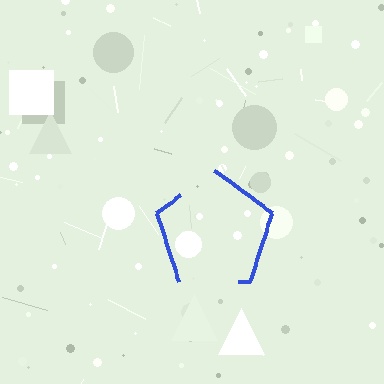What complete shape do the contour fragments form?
The contour fragments form a pentagon.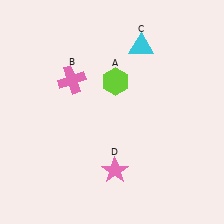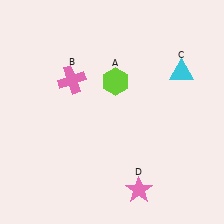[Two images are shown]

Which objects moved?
The objects that moved are: the cyan triangle (C), the pink star (D).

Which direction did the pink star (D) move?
The pink star (D) moved right.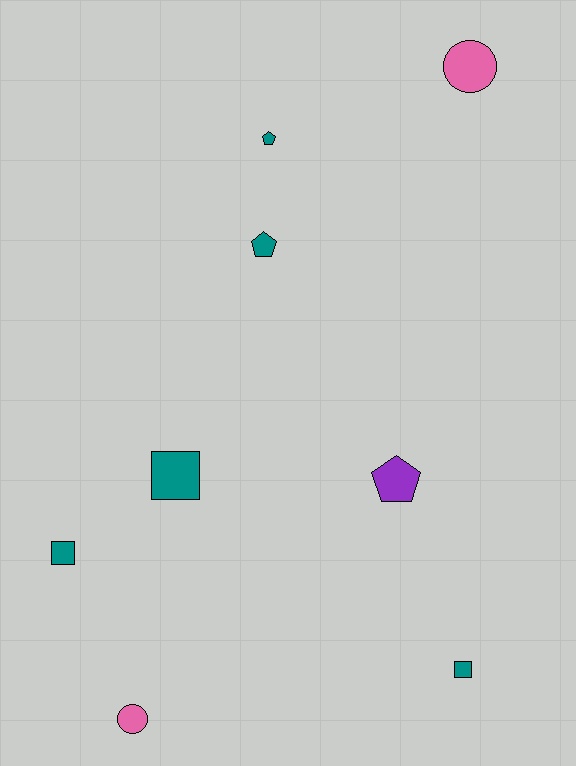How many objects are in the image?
There are 8 objects.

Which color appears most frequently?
Teal, with 5 objects.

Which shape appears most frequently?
Pentagon, with 3 objects.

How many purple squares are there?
There are no purple squares.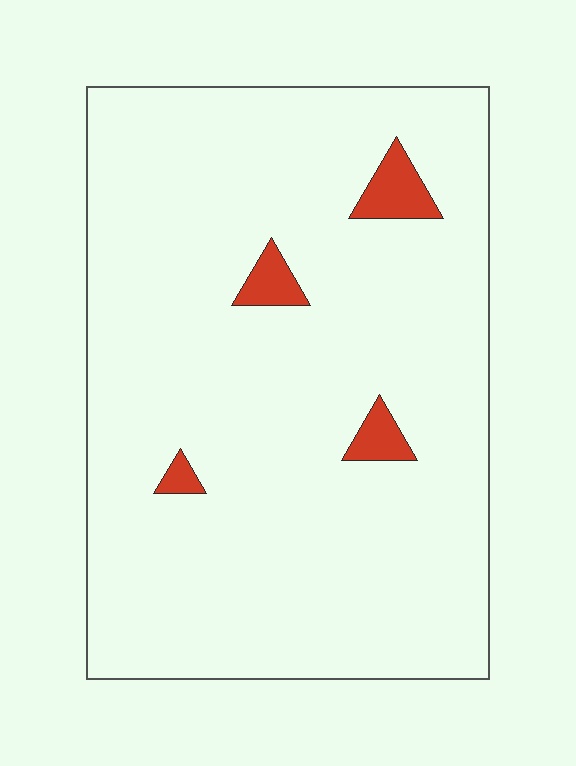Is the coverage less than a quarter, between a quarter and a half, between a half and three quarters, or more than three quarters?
Less than a quarter.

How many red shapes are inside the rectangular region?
4.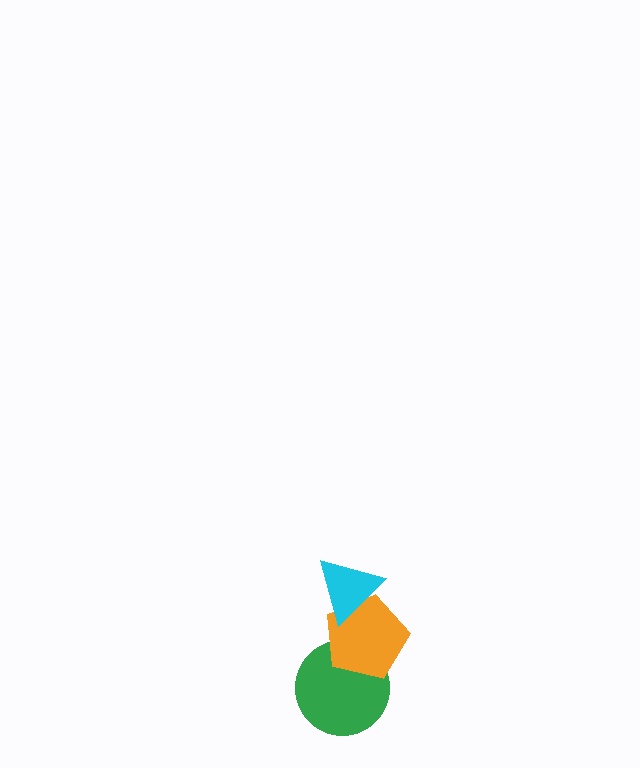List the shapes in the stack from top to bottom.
From top to bottom: the cyan triangle, the orange pentagon, the green circle.